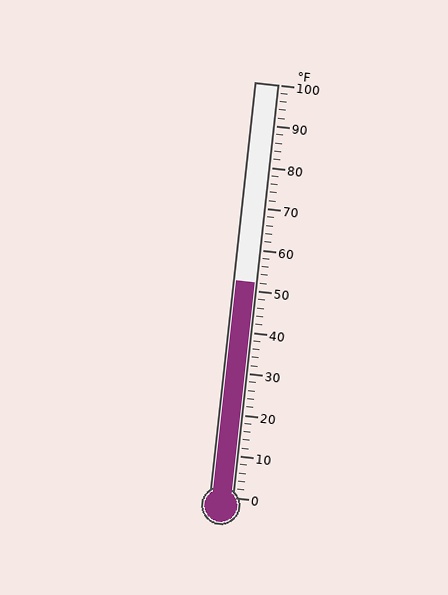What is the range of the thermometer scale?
The thermometer scale ranges from 0°F to 100°F.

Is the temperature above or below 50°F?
The temperature is above 50°F.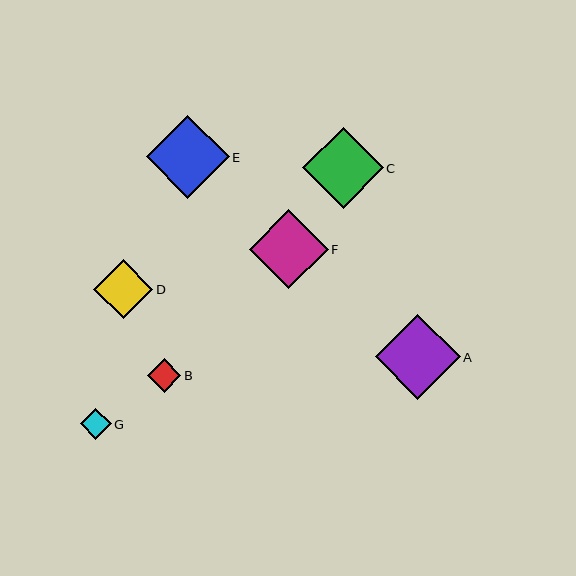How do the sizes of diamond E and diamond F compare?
Diamond E and diamond F are approximately the same size.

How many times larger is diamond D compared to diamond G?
Diamond D is approximately 1.9 times the size of diamond G.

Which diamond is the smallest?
Diamond G is the smallest with a size of approximately 31 pixels.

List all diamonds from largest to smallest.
From largest to smallest: A, E, C, F, D, B, G.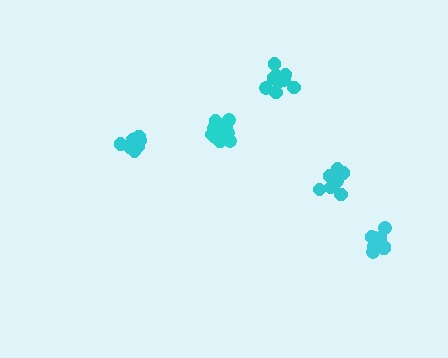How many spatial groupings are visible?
There are 5 spatial groupings.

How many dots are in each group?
Group 1: 9 dots, Group 2: 11 dots, Group 3: 10 dots, Group 4: 8 dots, Group 5: 10 dots (48 total).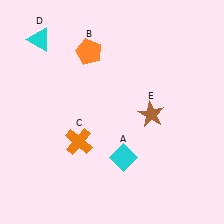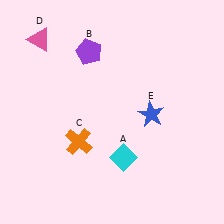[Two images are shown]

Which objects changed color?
B changed from orange to purple. D changed from cyan to pink. E changed from brown to blue.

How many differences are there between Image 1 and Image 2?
There are 3 differences between the two images.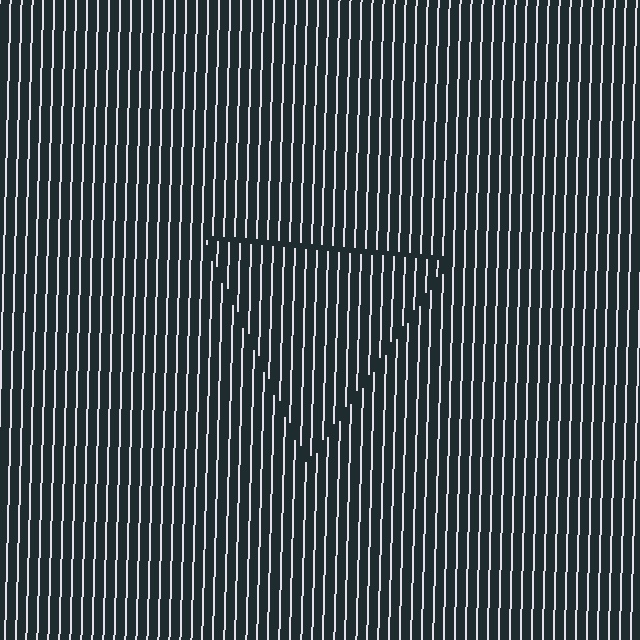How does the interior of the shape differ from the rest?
The interior of the shape contains the same grating, shifted by half a period — the contour is defined by the phase discontinuity where line-ends from the inner and outer gratings abut.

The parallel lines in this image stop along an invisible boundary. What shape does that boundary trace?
An illusory triangle. The interior of the shape contains the same grating, shifted by half a period — the contour is defined by the phase discontinuity where line-ends from the inner and outer gratings abut.